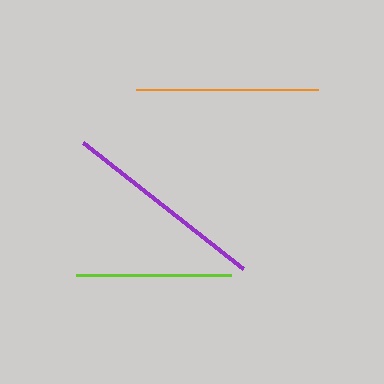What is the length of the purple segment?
The purple segment is approximately 203 pixels long.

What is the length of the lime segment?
The lime segment is approximately 155 pixels long.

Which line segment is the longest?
The purple line is the longest at approximately 203 pixels.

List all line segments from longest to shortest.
From longest to shortest: purple, orange, lime.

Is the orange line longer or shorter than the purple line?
The purple line is longer than the orange line.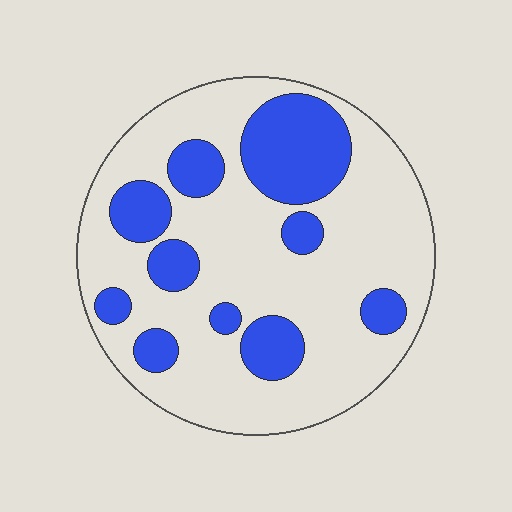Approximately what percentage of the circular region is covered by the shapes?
Approximately 30%.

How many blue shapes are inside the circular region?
10.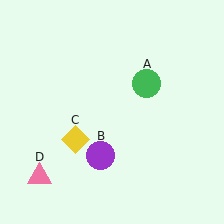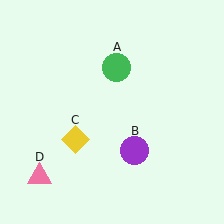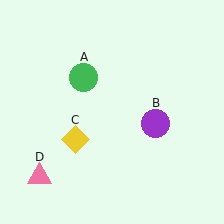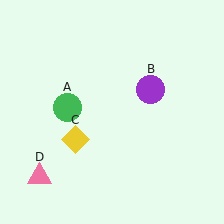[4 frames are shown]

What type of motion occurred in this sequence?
The green circle (object A), purple circle (object B) rotated counterclockwise around the center of the scene.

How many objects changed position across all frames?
2 objects changed position: green circle (object A), purple circle (object B).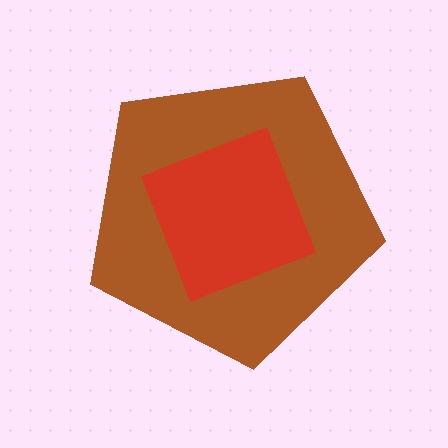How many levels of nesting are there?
2.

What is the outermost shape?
The brown pentagon.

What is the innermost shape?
The red diamond.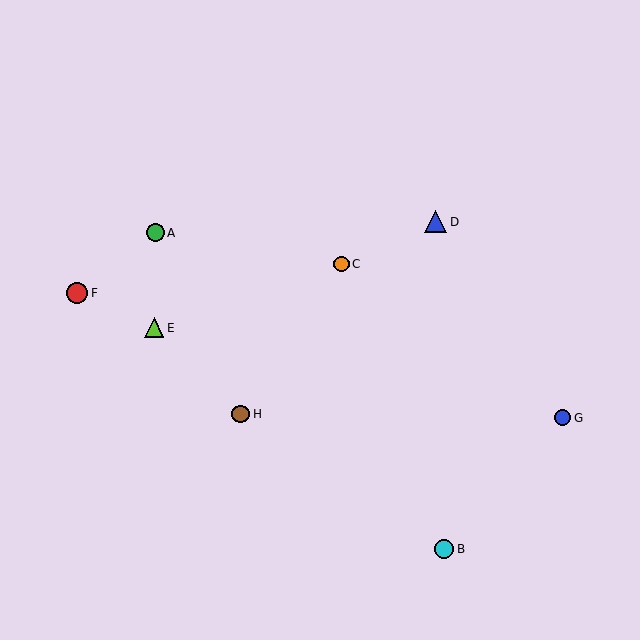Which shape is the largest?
The blue triangle (labeled D) is the largest.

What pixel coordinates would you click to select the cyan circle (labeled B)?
Click at (444, 549) to select the cyan circle B.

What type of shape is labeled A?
Shape A is a green circle.